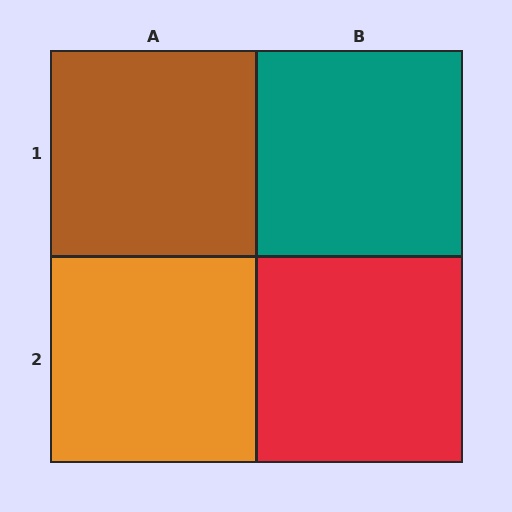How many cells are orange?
1 cell is orange.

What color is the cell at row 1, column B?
Teal.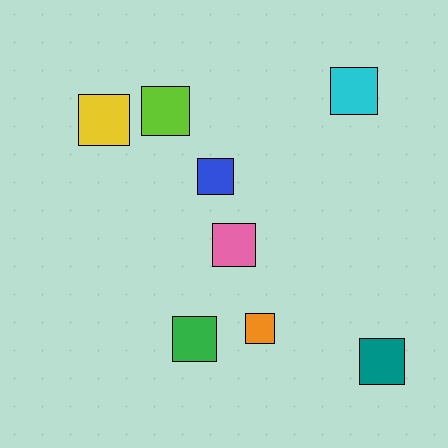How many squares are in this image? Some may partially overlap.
There are 8 squares.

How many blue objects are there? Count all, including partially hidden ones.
There is 1 blue object.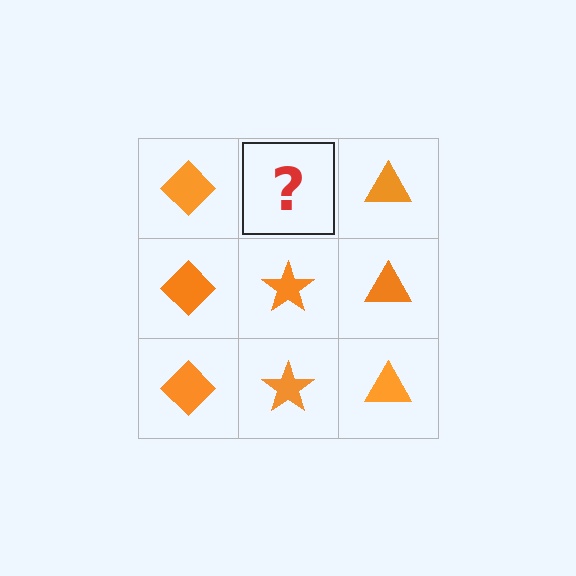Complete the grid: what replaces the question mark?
The question mark should be replaced with an orange star.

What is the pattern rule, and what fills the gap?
The rule is that each column has a consistent shape. The gap should be filled with an orange star.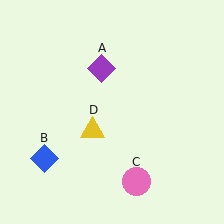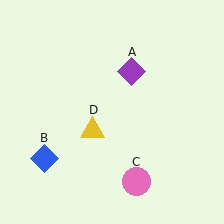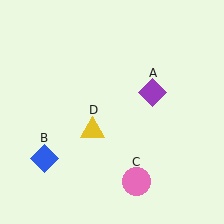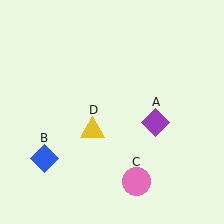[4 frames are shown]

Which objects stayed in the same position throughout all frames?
Blue diamond (object B) and pink circle (object C) and yellow triangle (object D) remained stationary.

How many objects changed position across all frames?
1 object changed position: purple diamond (object A).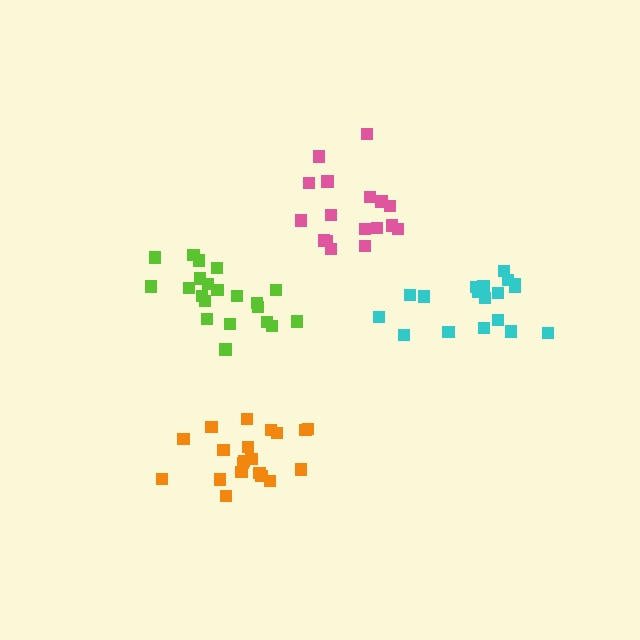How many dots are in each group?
Group 1: 18 dots, Group 2: 20 dots, Group 3: 17 dots, Group 4: 21 dots (76 total).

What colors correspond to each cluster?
The clusters are colored: cyan, orange, pink, lime.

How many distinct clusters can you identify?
There are 4 distinct clusters.